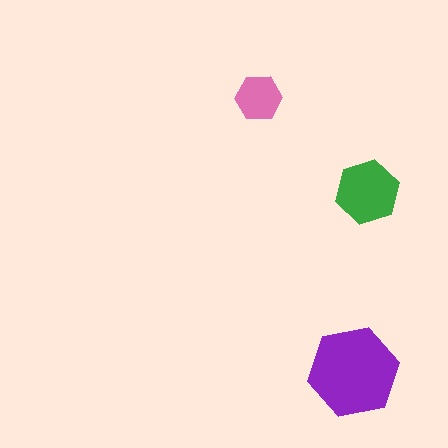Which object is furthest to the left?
The pink hexagon is leftmost.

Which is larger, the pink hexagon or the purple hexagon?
The purple one.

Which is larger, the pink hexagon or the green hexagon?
The green one.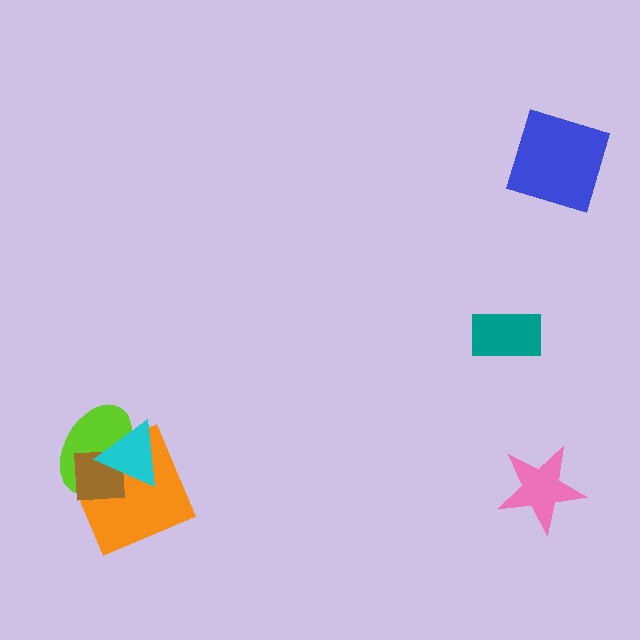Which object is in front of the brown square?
The cyan triangle is in front of the brown square.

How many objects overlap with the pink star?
0 objects overlap with the pink star.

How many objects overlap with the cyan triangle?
3 objects overlap with the cyan triangle.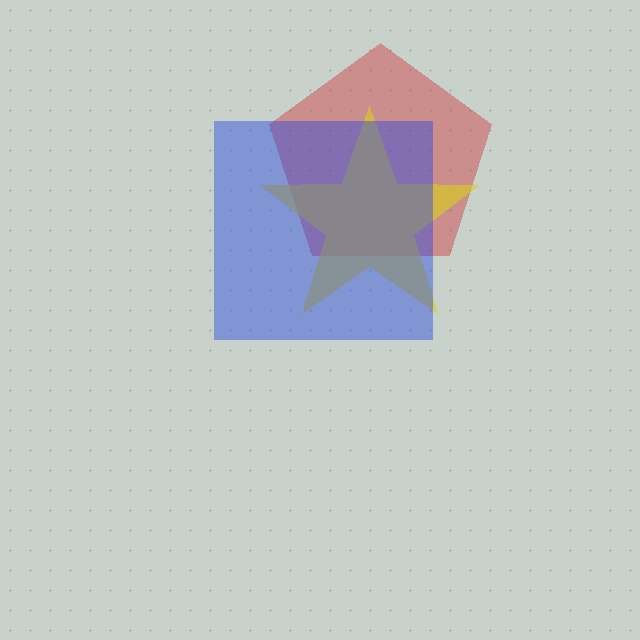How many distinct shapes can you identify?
There are 3 distinct shapes: a red pentagon, a yellow star, a blue square.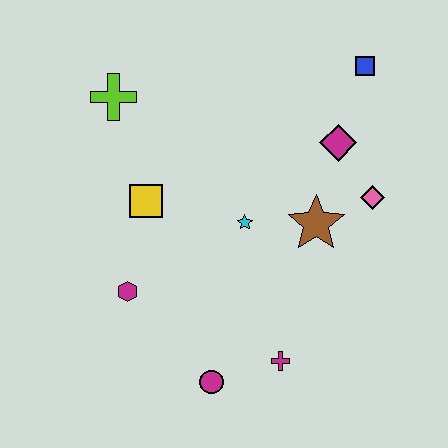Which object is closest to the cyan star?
The brown star is closest to the cyan star.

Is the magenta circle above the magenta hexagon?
No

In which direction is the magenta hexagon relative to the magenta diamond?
The magenta hexagon is to the left of the magenta diamond.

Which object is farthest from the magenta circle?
The blue square is farthest from the magenta circle.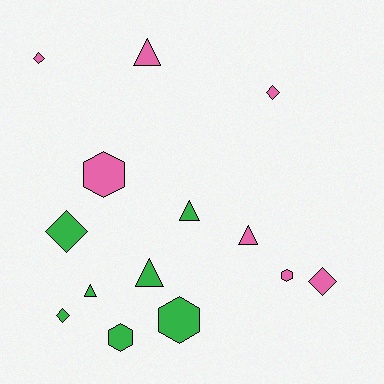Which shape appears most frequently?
Diamond, with 5 objects.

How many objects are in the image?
There are 14 objects.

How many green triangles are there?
There are 3 green triangles.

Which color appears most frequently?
Green, with 7 objects.